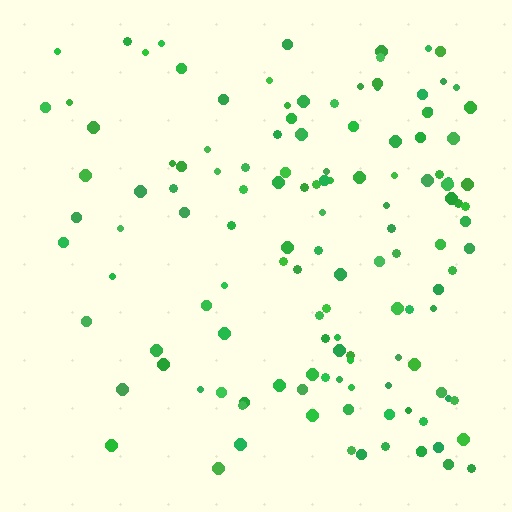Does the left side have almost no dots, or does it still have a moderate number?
Still a moderate number, just noticeably fewer than the right.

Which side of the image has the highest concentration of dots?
The right.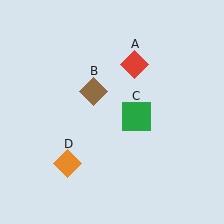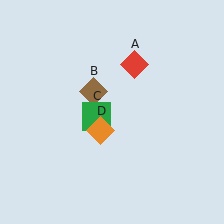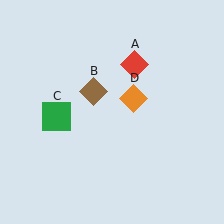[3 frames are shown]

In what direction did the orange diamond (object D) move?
The orange diamond (object D) moved up and to the right.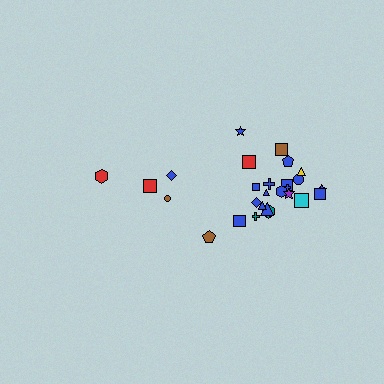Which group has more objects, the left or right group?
The right group.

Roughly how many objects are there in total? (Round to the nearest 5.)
Roughly 30 objects in total.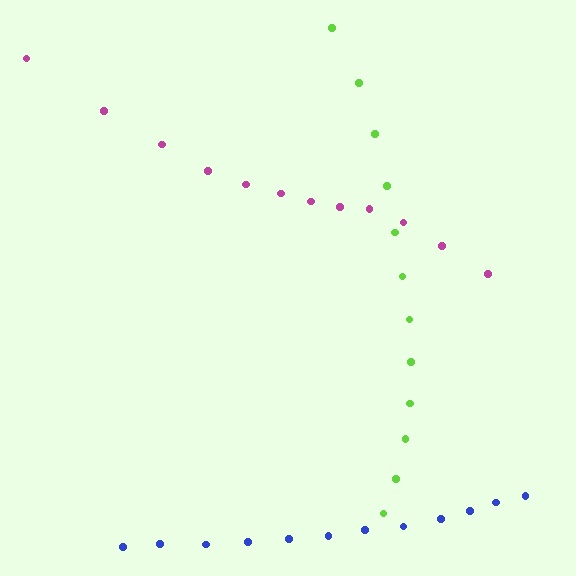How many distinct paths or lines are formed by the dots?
There are 3 distinct paths.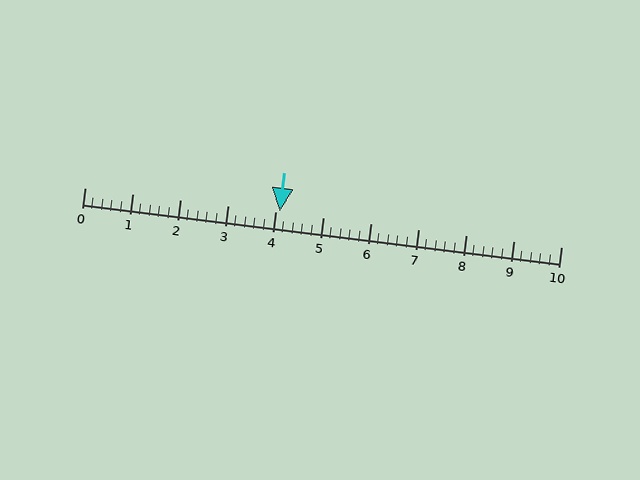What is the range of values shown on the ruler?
The ruler shows values from 0 to 10.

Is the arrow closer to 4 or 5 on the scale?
The arrow is closer to 4.